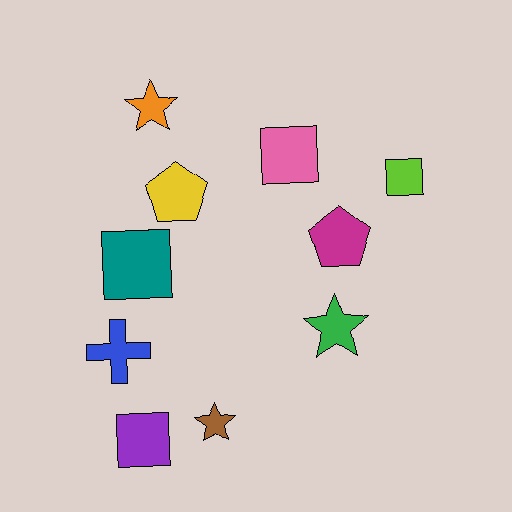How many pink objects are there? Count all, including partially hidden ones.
There is 1 pink object.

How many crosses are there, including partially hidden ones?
There is 1 cross.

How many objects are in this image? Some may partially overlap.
There are 10 objects.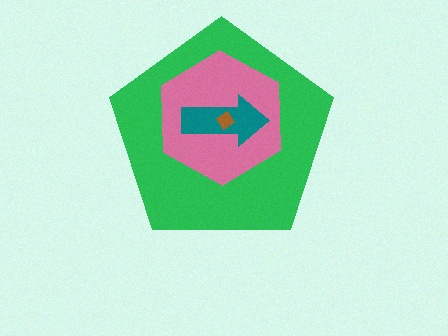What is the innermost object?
The brown diamond.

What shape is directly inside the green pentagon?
The pink hexagon.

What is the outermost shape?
The green pentagon.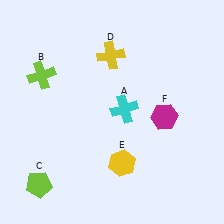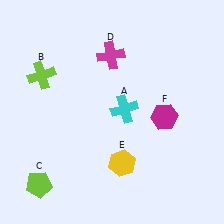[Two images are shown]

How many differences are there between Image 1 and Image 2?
There is 1 difference between the two images.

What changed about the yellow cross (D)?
In Image 1, D is yellow. In Image 2, it changed to magenta.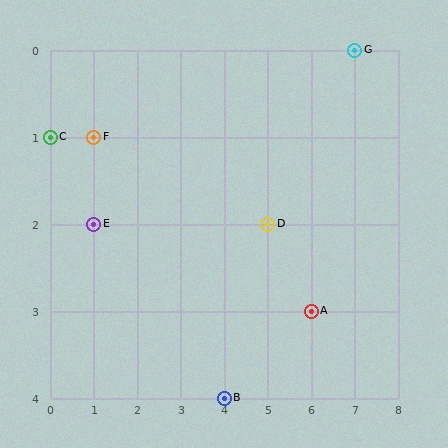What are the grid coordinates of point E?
Point E is at grid coordinates (1, 2).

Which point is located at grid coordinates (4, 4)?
Point B is at (4, 4).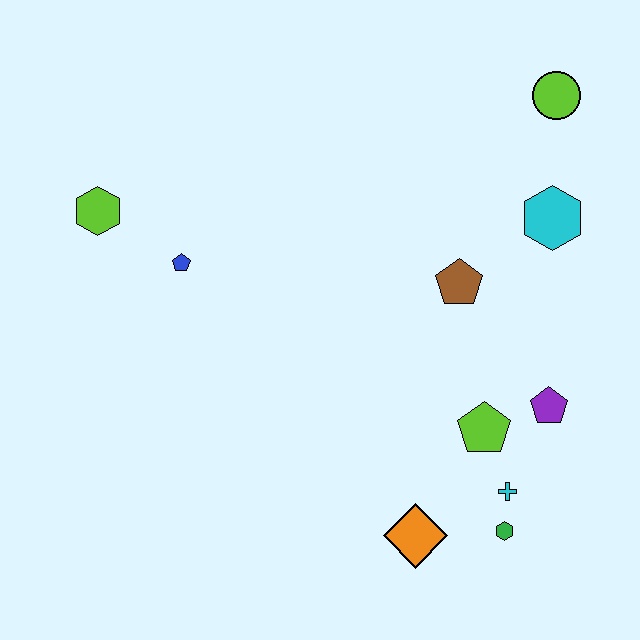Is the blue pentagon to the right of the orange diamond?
No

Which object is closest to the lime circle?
The cyan hexagon is closest to the lime circle.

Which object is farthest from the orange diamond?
The lime circle is farthest from the orange diamond.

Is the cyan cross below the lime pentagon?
Yes